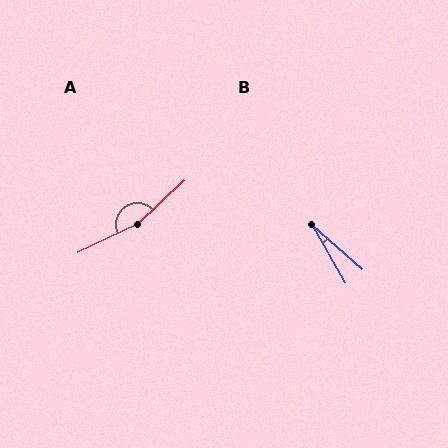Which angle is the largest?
A, at approximately 163 degrees.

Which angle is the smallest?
B, at approximately 18 degrees.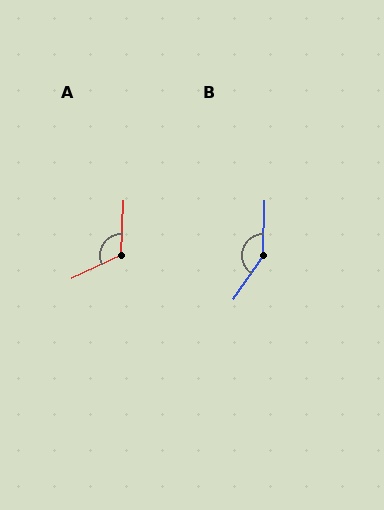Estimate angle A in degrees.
Approximately 118 degrees.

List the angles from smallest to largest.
A (118°), B (148°).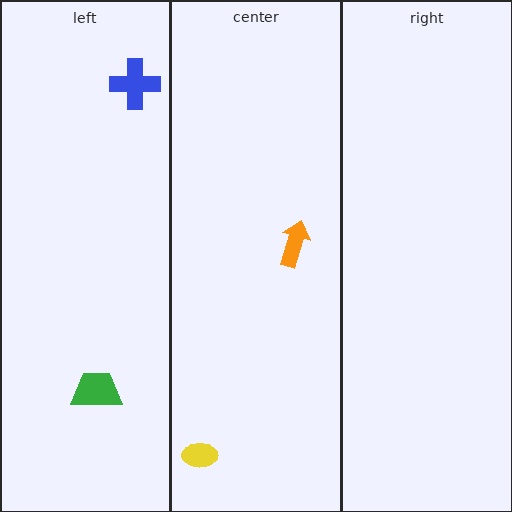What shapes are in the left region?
The green trapezoid, the blue cross.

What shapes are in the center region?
The orange arrow, the yellow ellipse.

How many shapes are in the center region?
2.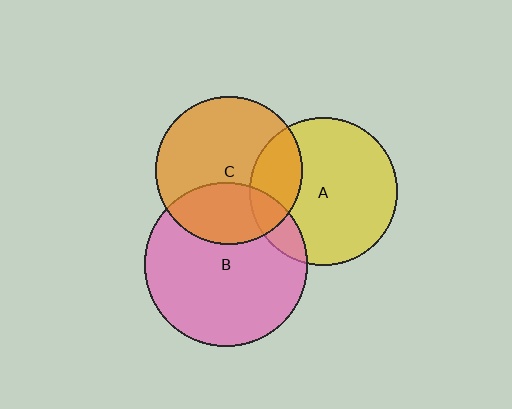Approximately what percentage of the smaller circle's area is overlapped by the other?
Approximately 15%.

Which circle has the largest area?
Circle B (pink).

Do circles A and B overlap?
Yes.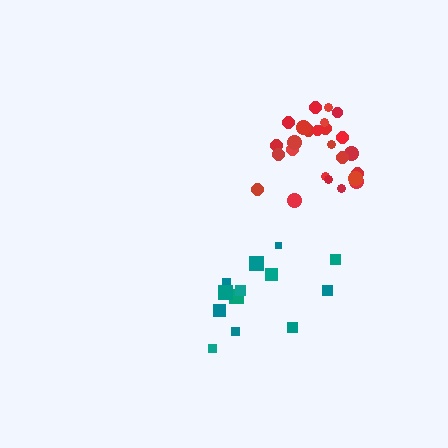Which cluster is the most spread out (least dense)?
Teal.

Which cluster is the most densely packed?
Red.